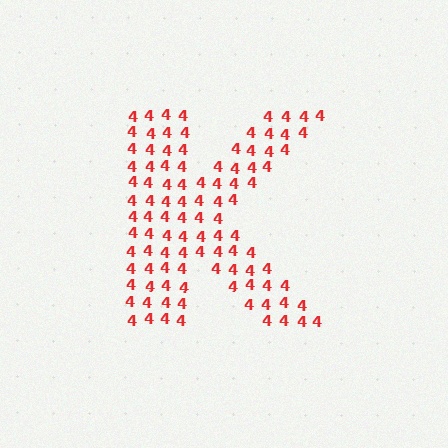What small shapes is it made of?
It is made of small digit 4's.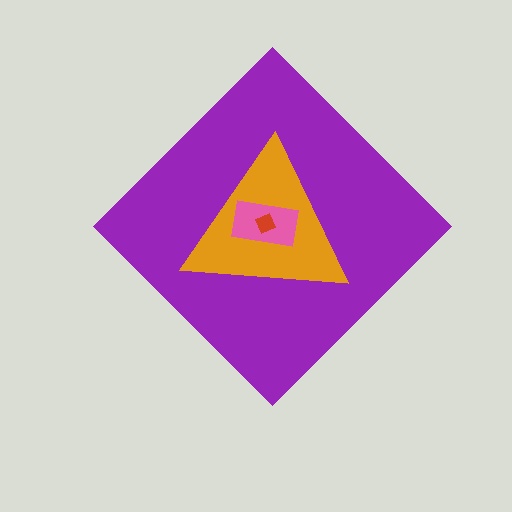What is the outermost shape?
The purple diamond.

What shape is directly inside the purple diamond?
The orange triangle.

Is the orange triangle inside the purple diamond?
Yes.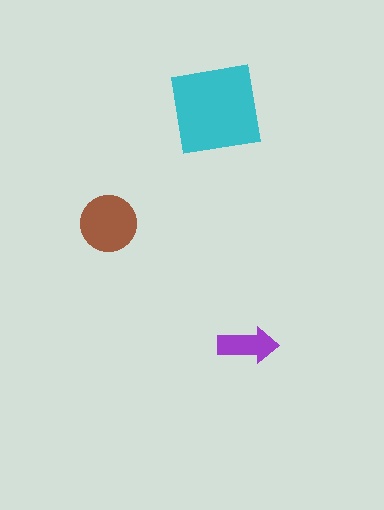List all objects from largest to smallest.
The cyan square, the brown circle, the purple arrow.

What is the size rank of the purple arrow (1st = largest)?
3rd.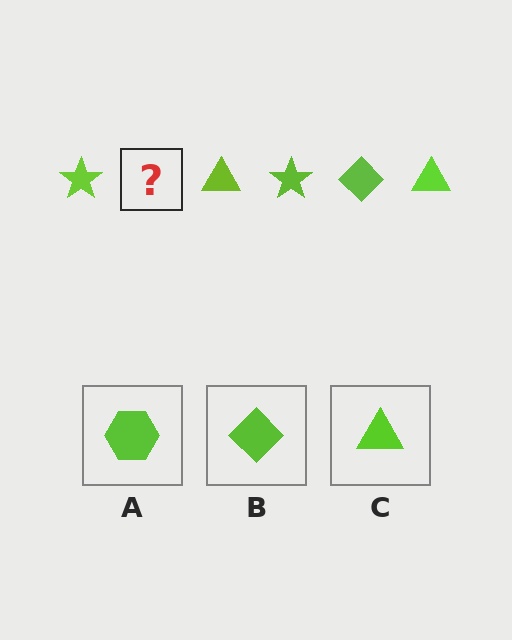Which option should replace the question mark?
Option B.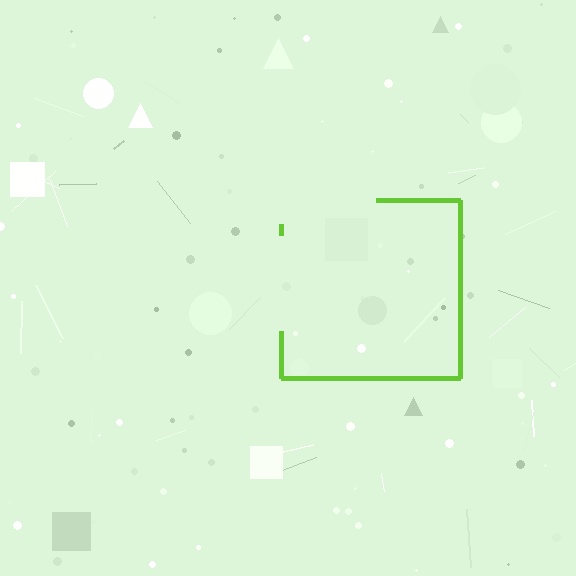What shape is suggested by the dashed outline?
The dashed outline suggests a square.